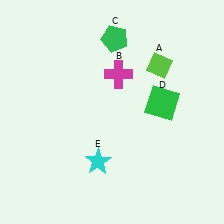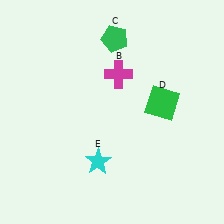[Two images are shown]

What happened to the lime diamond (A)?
The lime diamond (A) was removed in Image 2. It was in the top-right area of Image 1.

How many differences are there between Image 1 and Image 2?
There is 1 difference between the two images.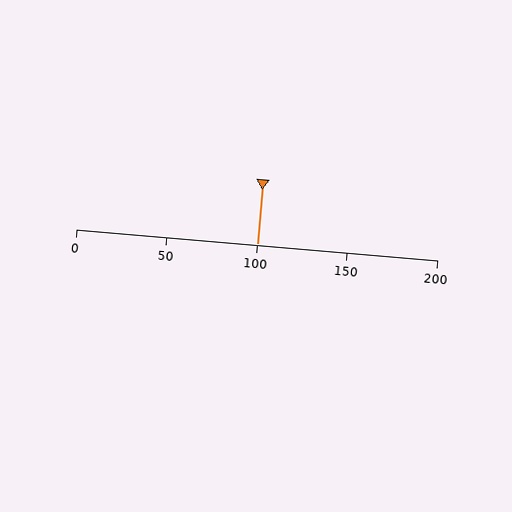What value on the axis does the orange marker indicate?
The marker indicates approximately 100.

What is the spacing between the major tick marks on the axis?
The major ticks are spaced 50 apart.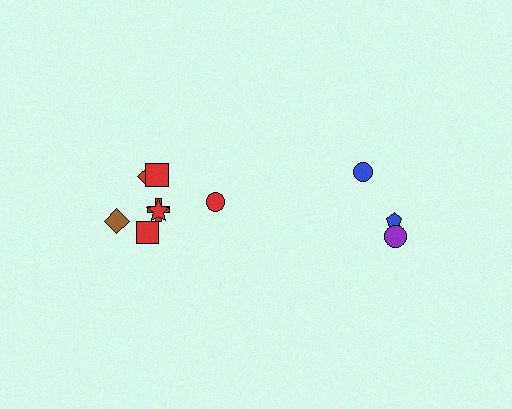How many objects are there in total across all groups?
There are 10 objects.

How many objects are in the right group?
There are 3 objects.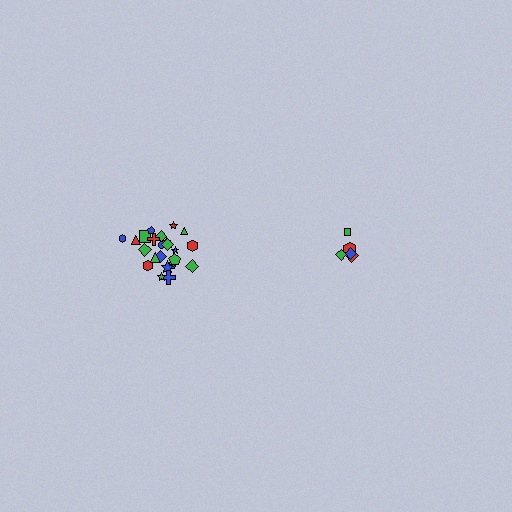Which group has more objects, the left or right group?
The left group.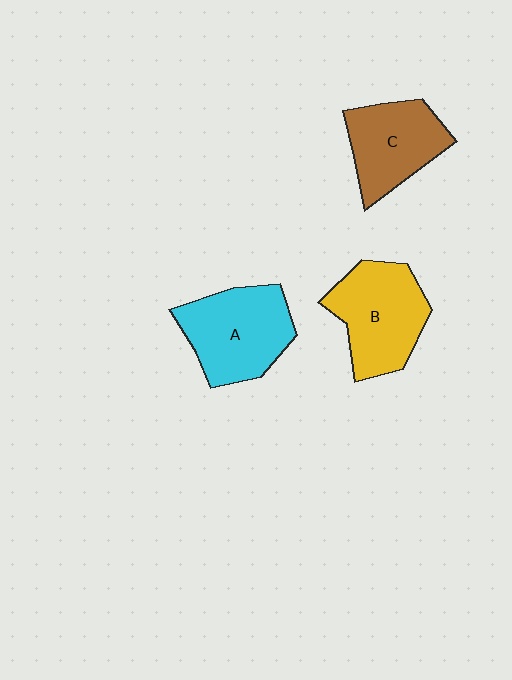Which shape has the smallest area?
Shape C (brown).